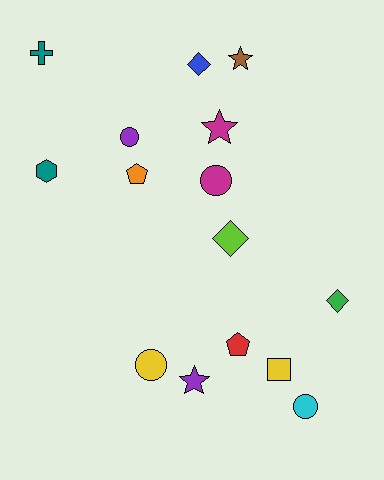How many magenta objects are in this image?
There are 2 magenta objects.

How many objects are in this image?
There are 15 objects.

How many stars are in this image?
There are 3 stars.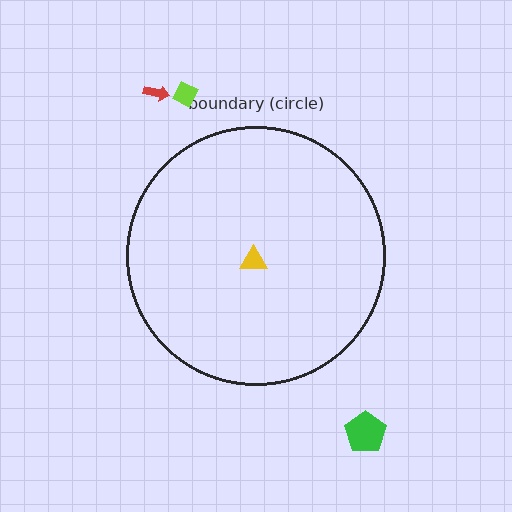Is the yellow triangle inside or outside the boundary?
Inside.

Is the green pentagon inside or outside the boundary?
Outside.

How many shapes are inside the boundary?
1 inside, 3 outside.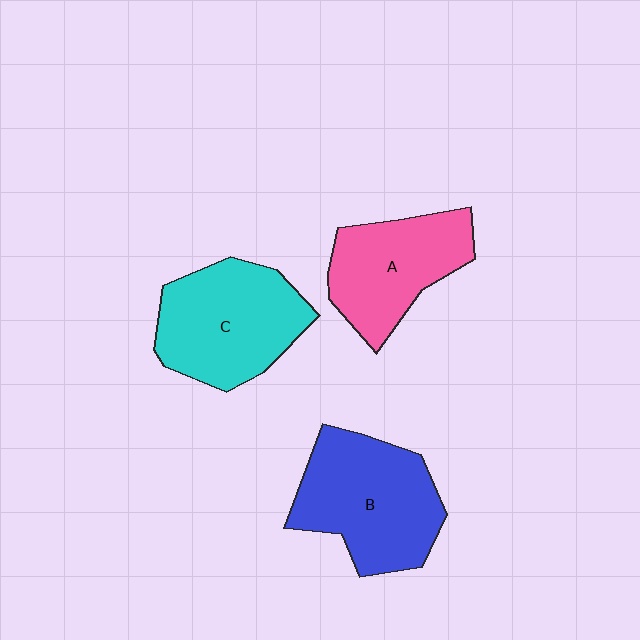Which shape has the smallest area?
Shape A (pink).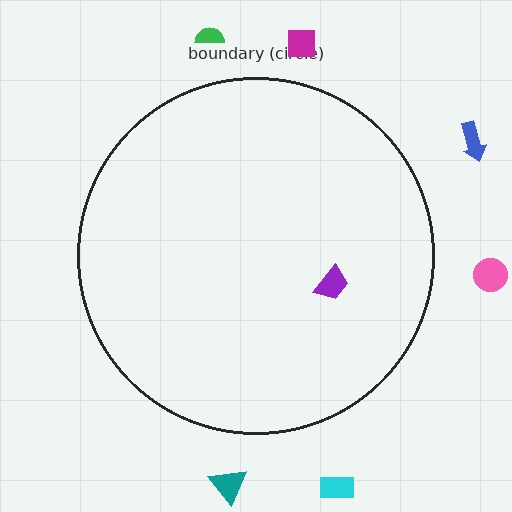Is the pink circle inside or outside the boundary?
Outside.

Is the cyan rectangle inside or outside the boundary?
Outside.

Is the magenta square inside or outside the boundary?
Outside.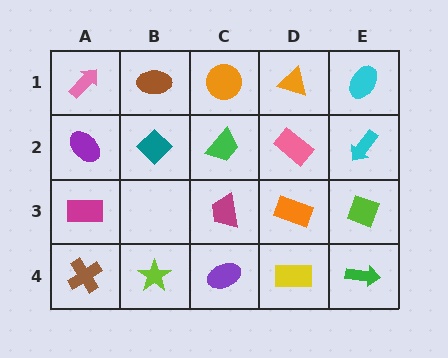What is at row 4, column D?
A yellow rectangle.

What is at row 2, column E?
A cyan arrow.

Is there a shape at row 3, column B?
No, that cell is empty.